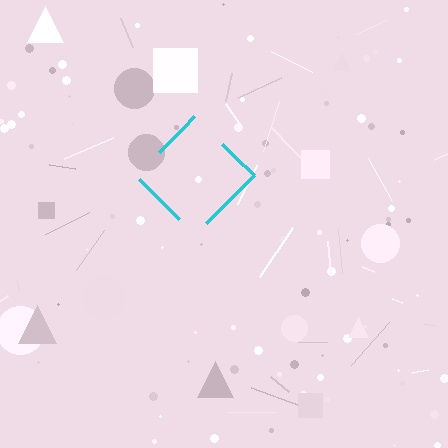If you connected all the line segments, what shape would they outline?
They would outline a diamond.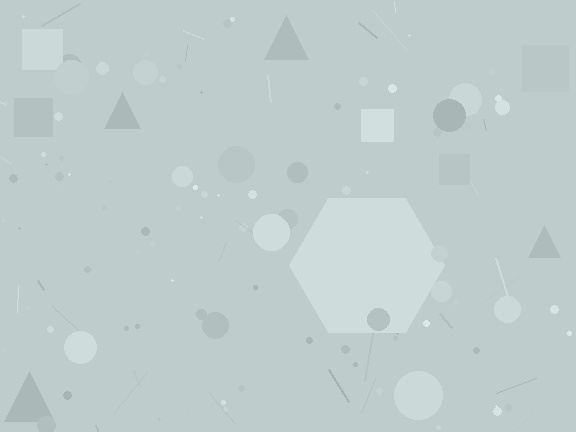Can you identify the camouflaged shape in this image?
The camouflaged shape is a hexagon.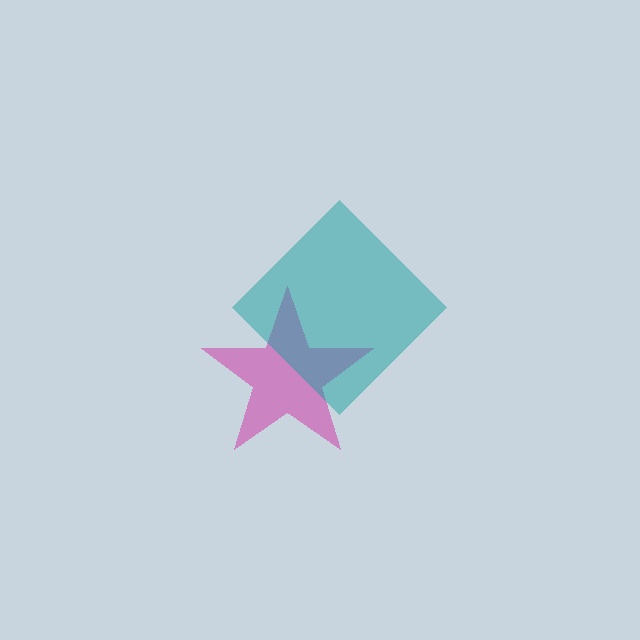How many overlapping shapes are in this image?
There are 2 overlapping shapes in the image.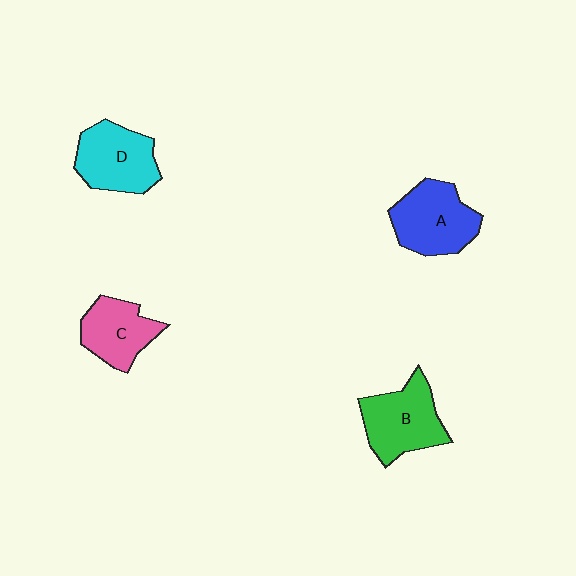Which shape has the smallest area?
Shape C (pink).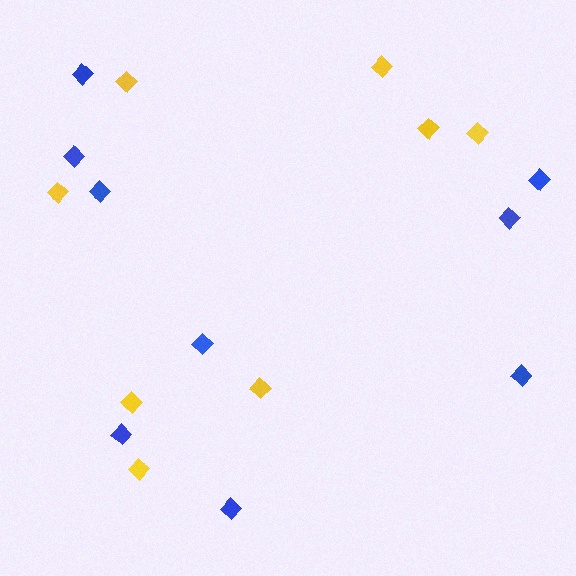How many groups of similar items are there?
There are 2 groups: one group of yellow diamonds (8) and one group of blue diamonds (9).